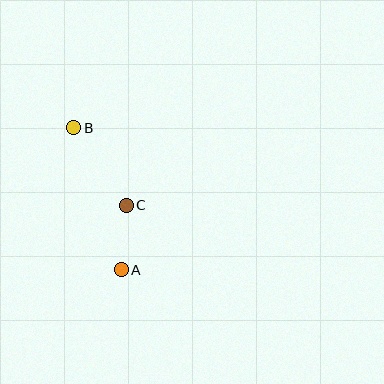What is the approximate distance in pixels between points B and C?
The distance between B and C is approximately 94 pixels.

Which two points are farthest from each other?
Points A and B are farthest from each other.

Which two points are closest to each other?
Points A and C are closest to each other.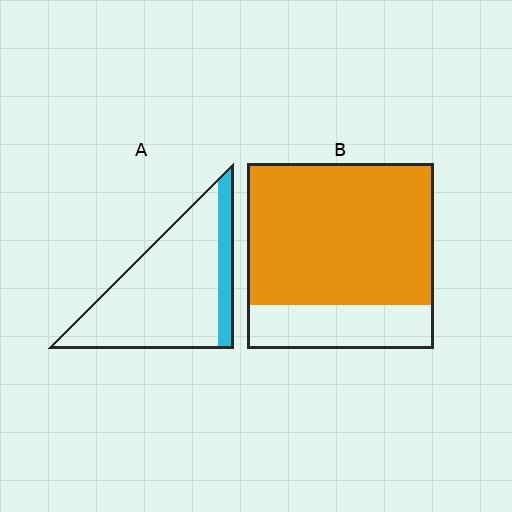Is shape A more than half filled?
No.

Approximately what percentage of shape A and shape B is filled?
A is approximately 15% and B is approximately 75%.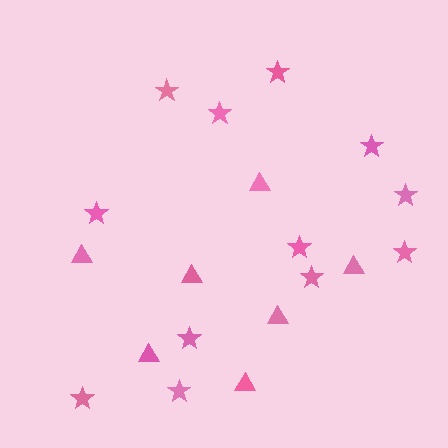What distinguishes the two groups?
There are 2 groups: one group of triangles (7) and one group of stars (12).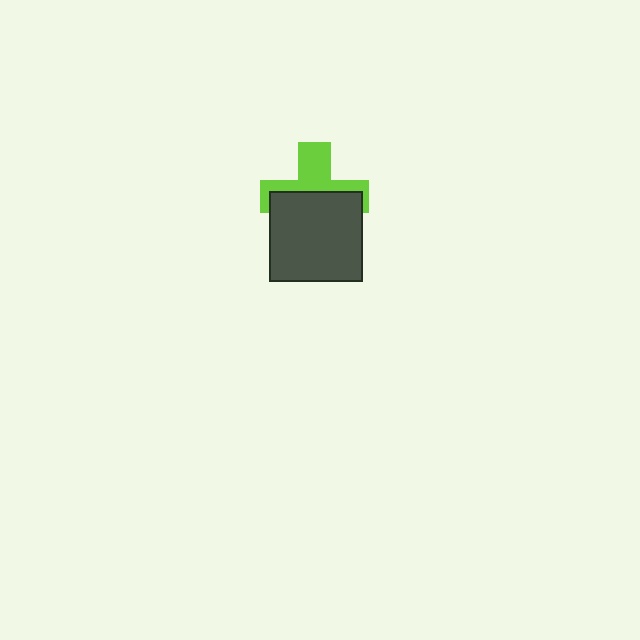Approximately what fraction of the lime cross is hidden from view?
Roughly 53% of the lime cross is hidden behind the dark gray rectangle.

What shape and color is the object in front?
The object in front is a dark gray rectangle.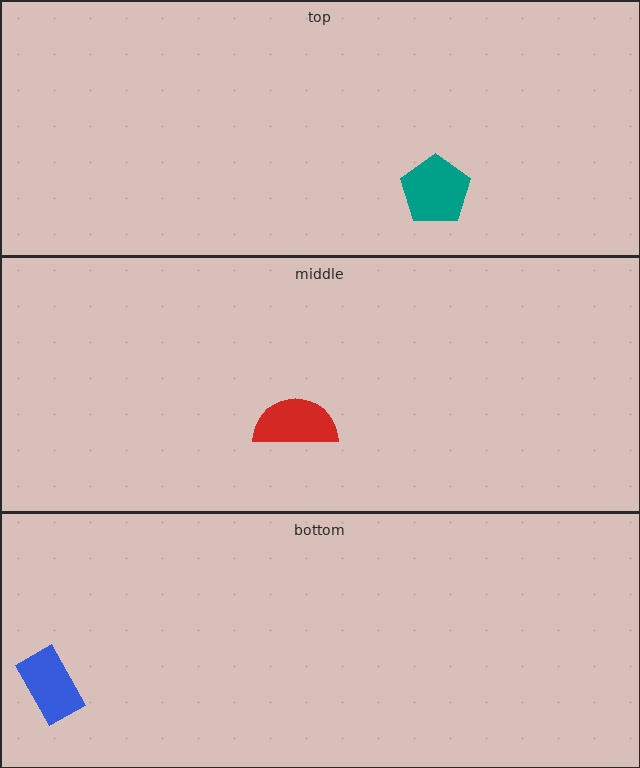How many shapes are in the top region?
1.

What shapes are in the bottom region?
The blue rectangle.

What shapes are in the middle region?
The red semicircle.